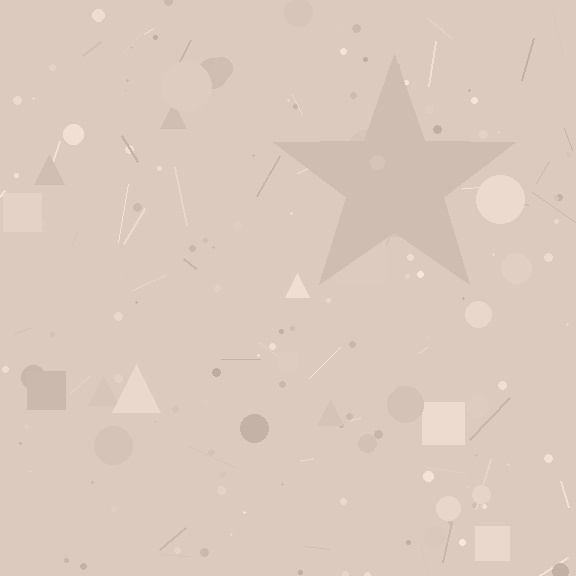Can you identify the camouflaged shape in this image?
The camouflaged shape is a star.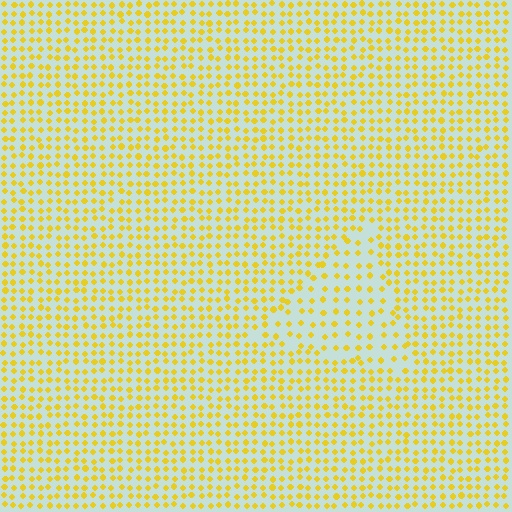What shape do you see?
I see a triangle.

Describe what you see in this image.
The image contains small yellow elements arranged at two different densities. A triangle-shaped region is visible where the elements are less densely packed than the surrounding area.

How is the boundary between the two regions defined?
The boundary is defined by a change in element density (approximately 1.7x ratio). All elements are the same color, size, and shape.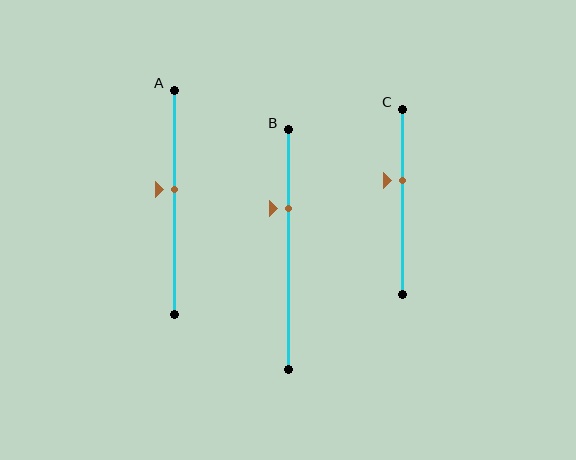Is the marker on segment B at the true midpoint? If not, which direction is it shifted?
No, the marker on segment B is shifted upward by about 17% of the segment length.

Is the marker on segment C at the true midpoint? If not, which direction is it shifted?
No, the marker on segment C is shifted upward by about 12% of the segment length.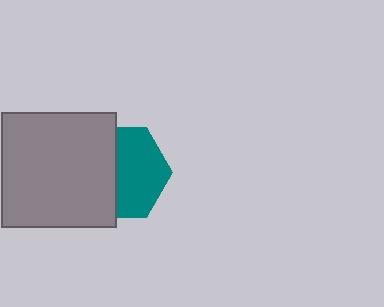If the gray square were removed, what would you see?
You would see the complete teal hexagon.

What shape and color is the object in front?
The object in front is a gray square.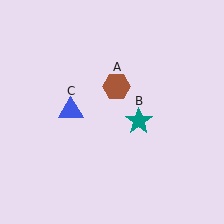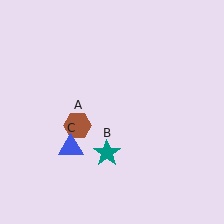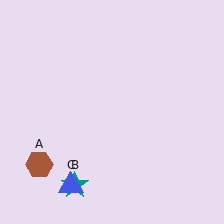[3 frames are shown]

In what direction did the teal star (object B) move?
The teal star (object B) moved down and to the left.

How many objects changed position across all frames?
3 objects changed position: brown hexagon (object A), teal star (object B), blue triangle (object C).